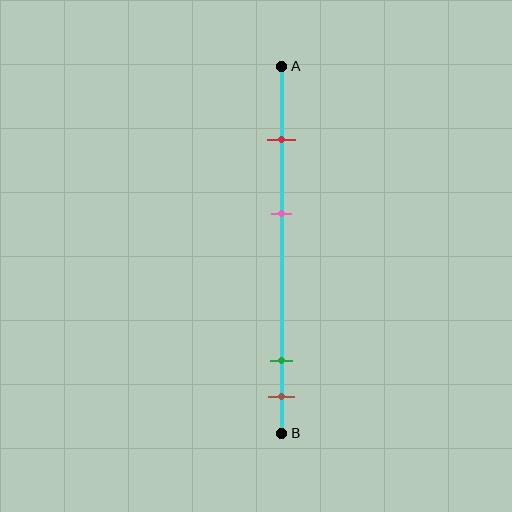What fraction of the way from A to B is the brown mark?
The brown mark is approximately 90% (0.9) of the way from A to B.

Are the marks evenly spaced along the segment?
No, the marks are not evenly spaced.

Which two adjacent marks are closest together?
The green and brown marks are the closest adjacent pair.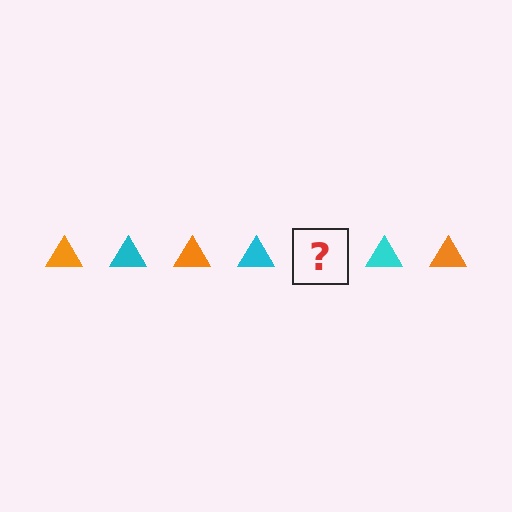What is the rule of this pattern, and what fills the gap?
The rule is that the pattern cycles through orange, cyan triangles. The gap should be filled with an orange triangle.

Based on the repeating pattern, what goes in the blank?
The blank should be an orange triangle.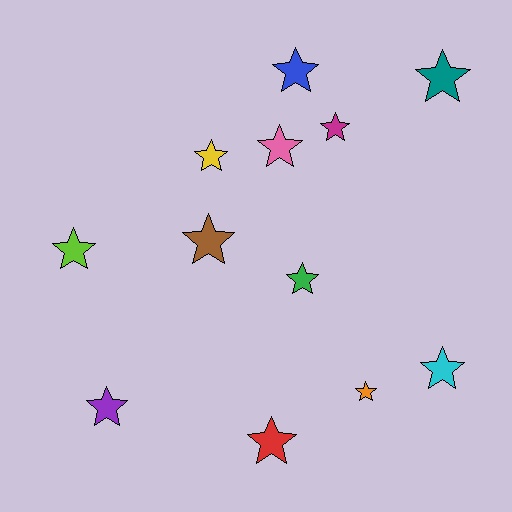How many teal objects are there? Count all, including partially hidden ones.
There is 1 teal object.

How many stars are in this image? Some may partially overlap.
There are 12 stars.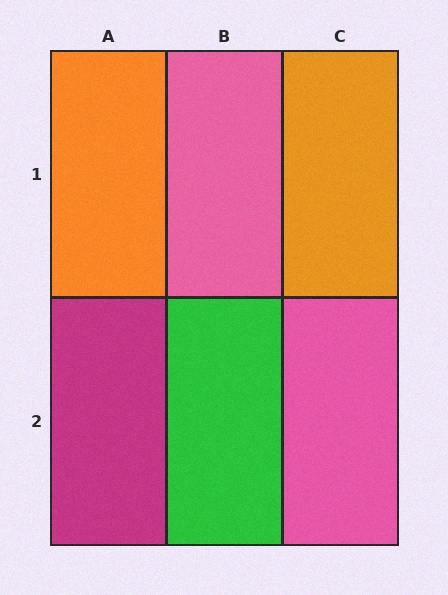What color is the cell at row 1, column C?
Orange.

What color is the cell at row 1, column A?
Orange.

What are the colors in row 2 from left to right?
Magenta, green, pink.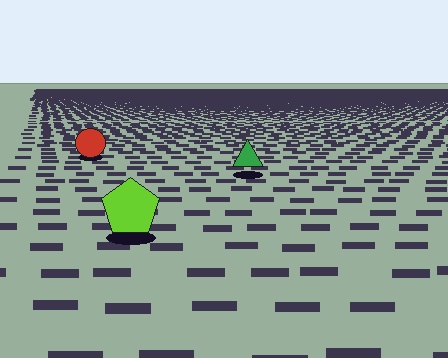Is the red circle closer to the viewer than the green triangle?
No. The green triangle is closer — you can tell from the texture gradient: the ground texture is coarser near it.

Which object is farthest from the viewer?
The red circle is farthest from the viewer. It appears smaller and the ground texture around it is denser.